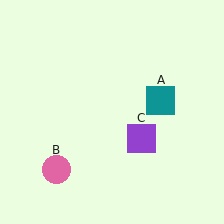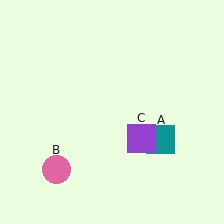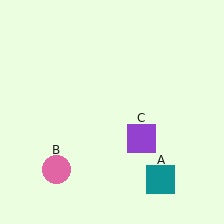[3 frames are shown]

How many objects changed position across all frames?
1 object changed position: teal square (object A).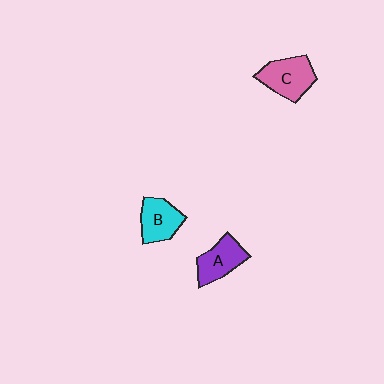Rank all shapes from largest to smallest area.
From largest to smallest: C (pink), A (purple), B (cyan).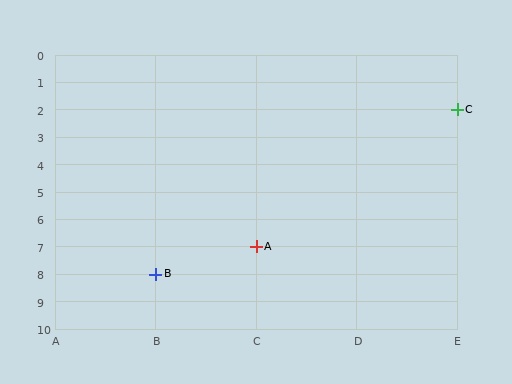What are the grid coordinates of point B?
Point B is at grid coordinates (B, 8).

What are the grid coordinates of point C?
Point C is at grid coordinates (E, 2).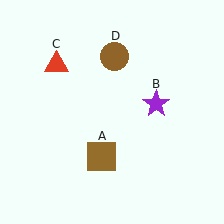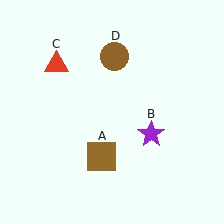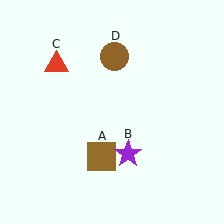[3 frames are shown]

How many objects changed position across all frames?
1 object changed position: purple star (object B).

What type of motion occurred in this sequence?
The purple star (object B) rotated clockwise around the center of the scene.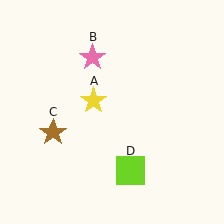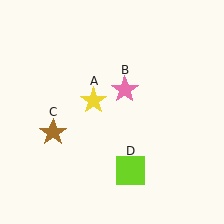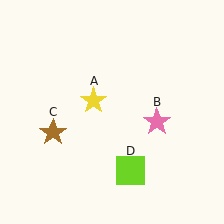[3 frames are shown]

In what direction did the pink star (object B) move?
The pink star (object B) moved down and to the right.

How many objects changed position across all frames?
1 object changed position: pink star (object B).